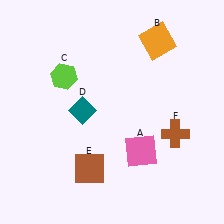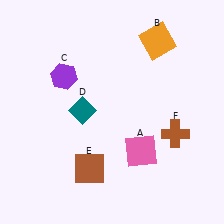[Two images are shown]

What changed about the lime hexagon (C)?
In Image 1, C is lime. In Image 2, it changed to purple.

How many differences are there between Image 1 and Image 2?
There is 1 difference between the two images.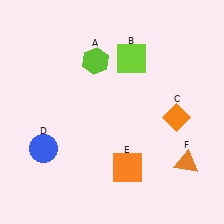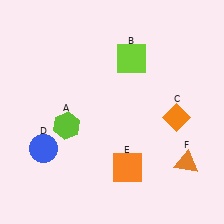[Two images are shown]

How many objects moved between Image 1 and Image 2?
1 object moved between the two images.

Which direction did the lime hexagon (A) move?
The lime hexagon (A) moved down.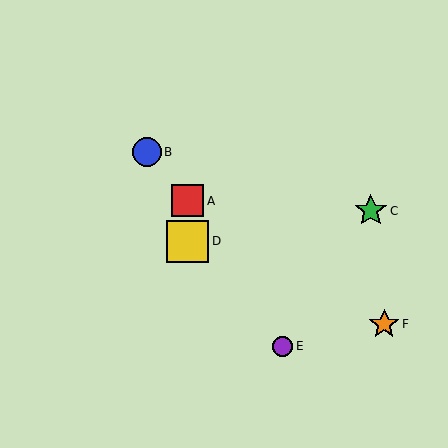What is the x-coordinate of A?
Object A is at x≈187.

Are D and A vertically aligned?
Yes, both are at x≈187.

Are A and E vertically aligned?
No, A is at x≈187 and E is at x≈282.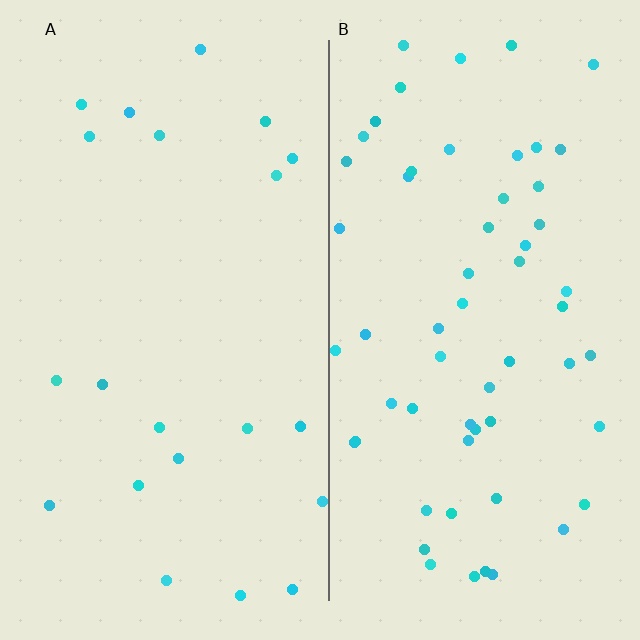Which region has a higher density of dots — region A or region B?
B (the right).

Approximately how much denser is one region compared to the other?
Approximately 2.8× — region B over region A.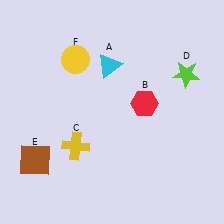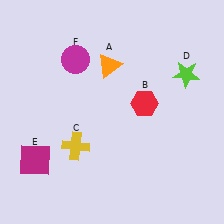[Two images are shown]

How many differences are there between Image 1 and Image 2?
There are 3 differences between the two images.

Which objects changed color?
A changed from cyan to orange. E changed from brown to magenta. F changed from yellow to magenta.